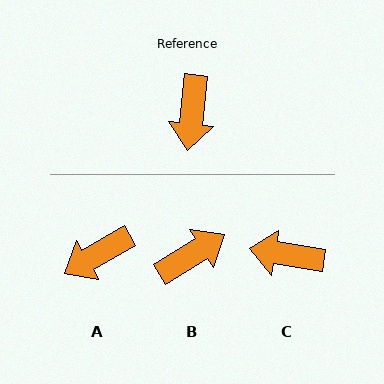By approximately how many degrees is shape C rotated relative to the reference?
Approximately 93 degrees clockwise.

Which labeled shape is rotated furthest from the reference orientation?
B, about 129 degrees away.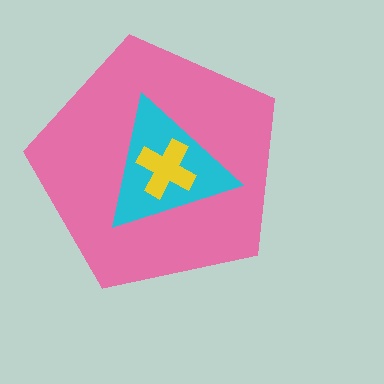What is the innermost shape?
The yellow cross.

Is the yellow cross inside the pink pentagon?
Yes.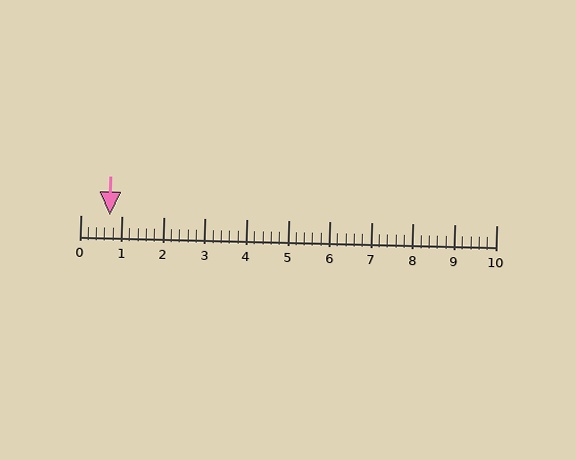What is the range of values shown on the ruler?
The ruler shows values from 0 to 10.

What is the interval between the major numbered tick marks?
The major tick marks are spaced 1 units apart.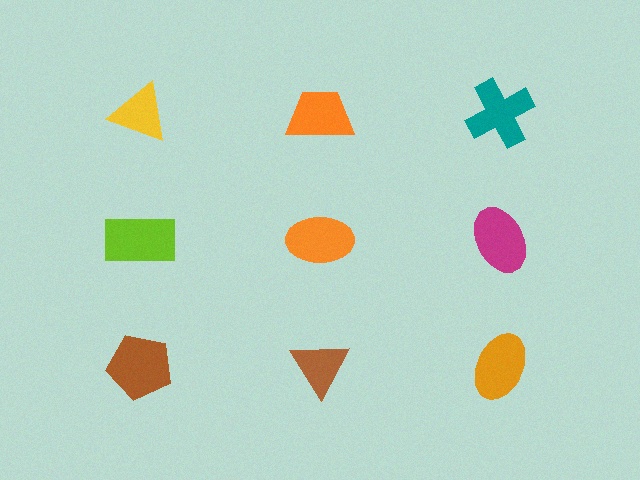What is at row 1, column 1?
A yellow triangle.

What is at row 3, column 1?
A brown pentagon.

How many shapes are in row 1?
3 shapes.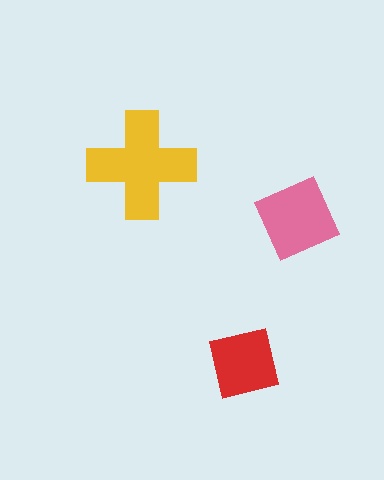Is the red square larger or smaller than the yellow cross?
Smaller.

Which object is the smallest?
The red square.